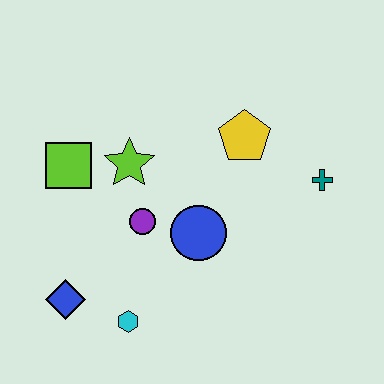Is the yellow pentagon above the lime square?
Yes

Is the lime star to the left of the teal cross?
Yes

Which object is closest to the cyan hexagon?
The blue diamond is closest to the cyan hexagon.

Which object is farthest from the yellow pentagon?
The blue diamond is farthest from the yellow pentagon.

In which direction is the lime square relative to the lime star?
The lime square is to the left of the lime star.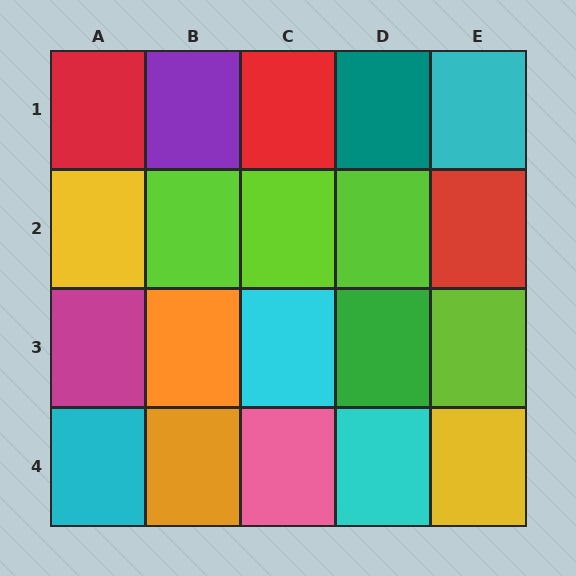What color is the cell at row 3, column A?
Magenta.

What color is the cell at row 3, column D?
Green.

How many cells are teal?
1 cell is teal.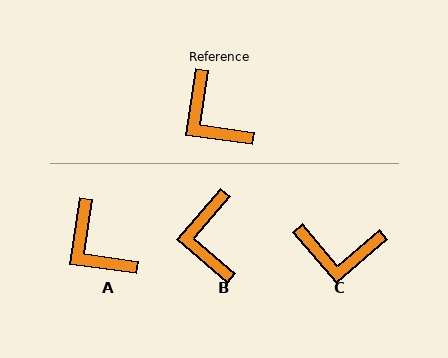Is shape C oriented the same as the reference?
No, it is off by about 49 degrees.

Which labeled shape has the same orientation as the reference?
A.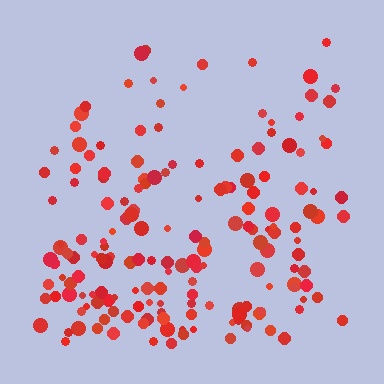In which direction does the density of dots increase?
From top to bottom, with the bottom side densest.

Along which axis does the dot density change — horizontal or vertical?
Vertical.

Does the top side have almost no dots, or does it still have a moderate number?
Still a moderate number, just noticeably fewer than the bottom.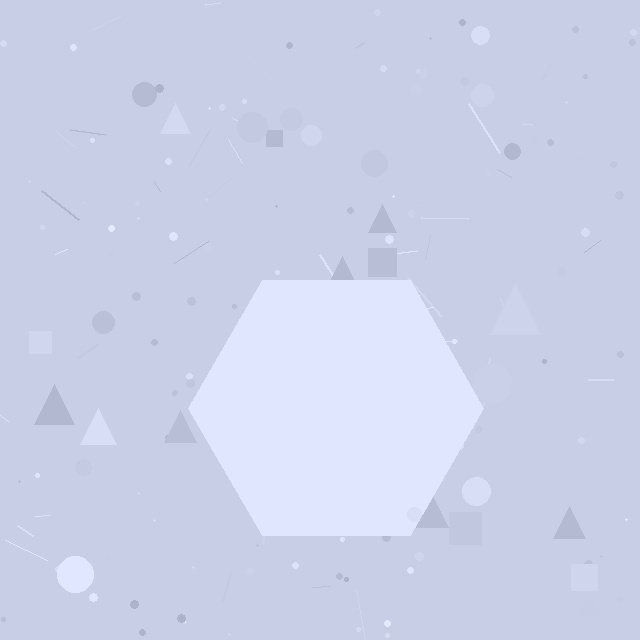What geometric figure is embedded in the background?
A hexagon is embedded in the background.